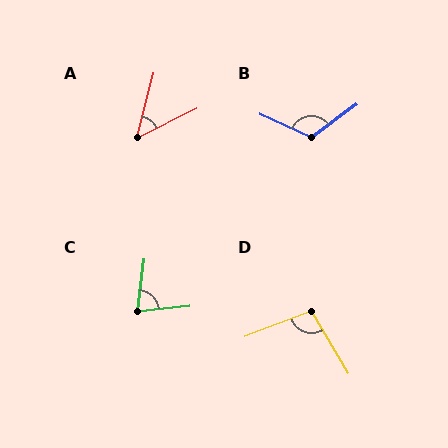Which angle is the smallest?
A, at approximately 49 degrees.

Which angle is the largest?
B, at approximately 119 degrees.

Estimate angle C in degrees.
Approximately 76 degrees.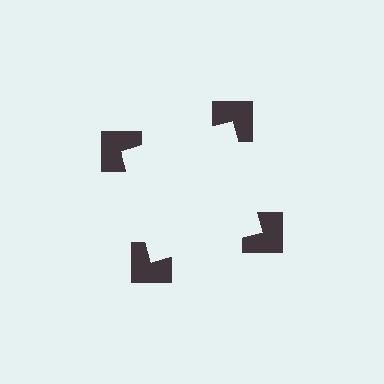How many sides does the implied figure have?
4 sides.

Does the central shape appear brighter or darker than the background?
It typically appears slightly brighter than the background, even though no actual brightness change is drawn.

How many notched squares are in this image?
There are 4 — one at each vertex of the illusory square.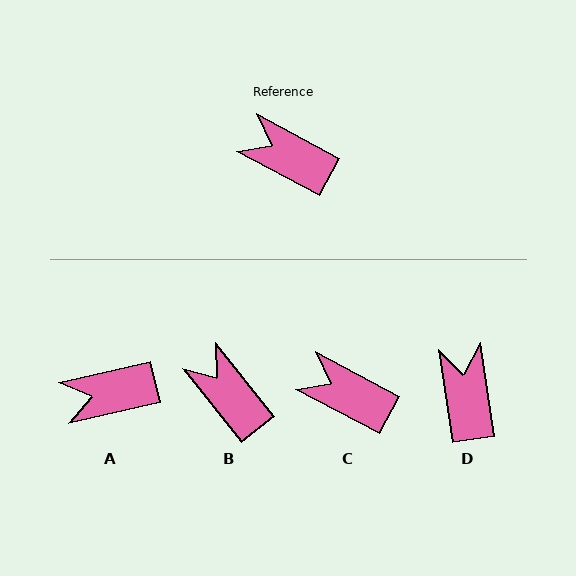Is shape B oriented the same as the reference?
No, it is off by about 23 degrees.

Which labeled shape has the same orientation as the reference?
C.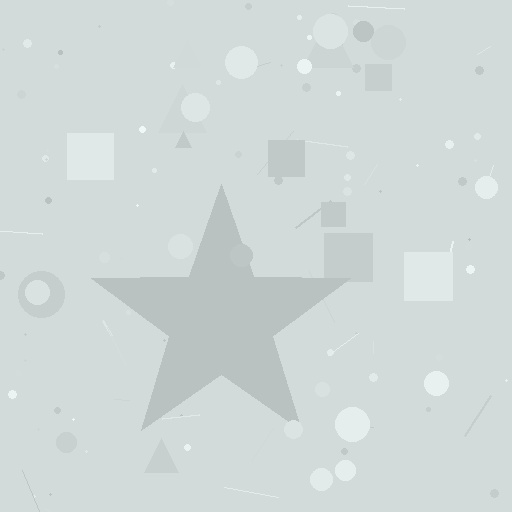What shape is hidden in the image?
A star is hidden in the image.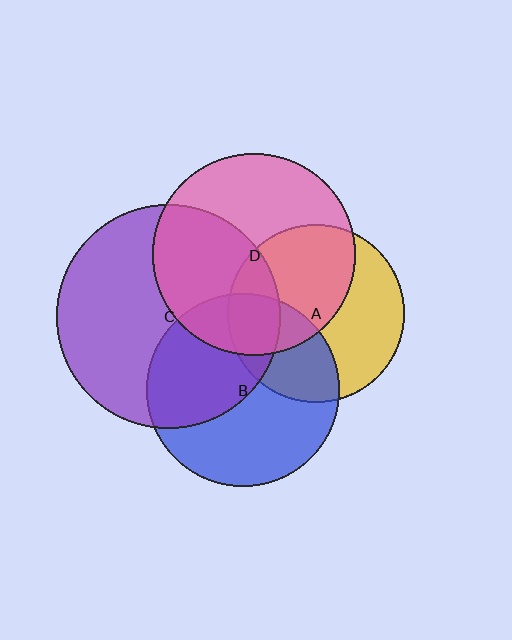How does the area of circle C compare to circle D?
Approximately 1.2 times.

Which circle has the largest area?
Circle C (purple).